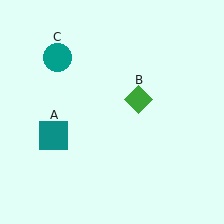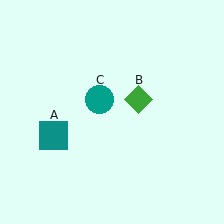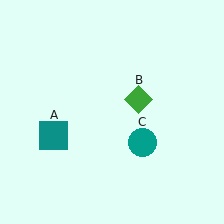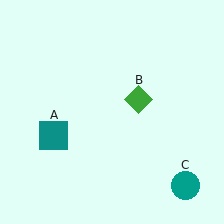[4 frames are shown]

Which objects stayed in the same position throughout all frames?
Teal square (object A) and green diamond (object B) remained stationary.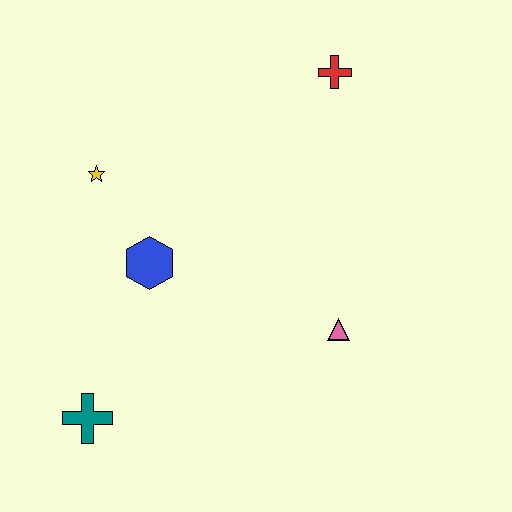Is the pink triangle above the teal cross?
Yes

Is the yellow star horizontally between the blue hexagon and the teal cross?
Yes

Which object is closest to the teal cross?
The blue hexagon is closest to the teal cross.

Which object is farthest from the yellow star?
The pink triangle is farthest from the yellow star.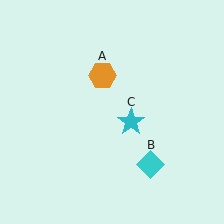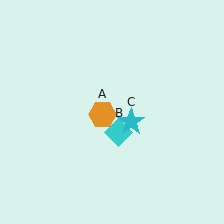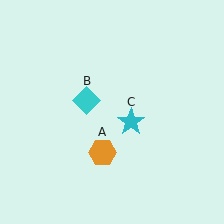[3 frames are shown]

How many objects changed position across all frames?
2 objects changed position: orange hexagon (object A), cyan diamond (object B).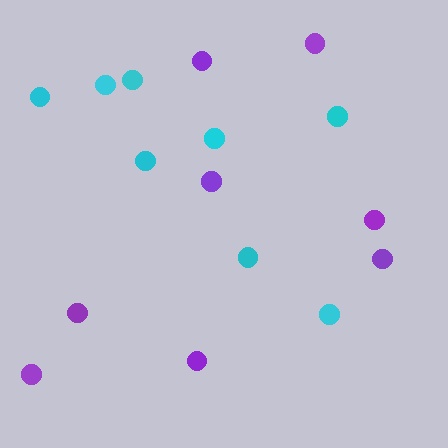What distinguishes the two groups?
There are 2 groups: one group of cyan circles (8) and one group of purple circles (8).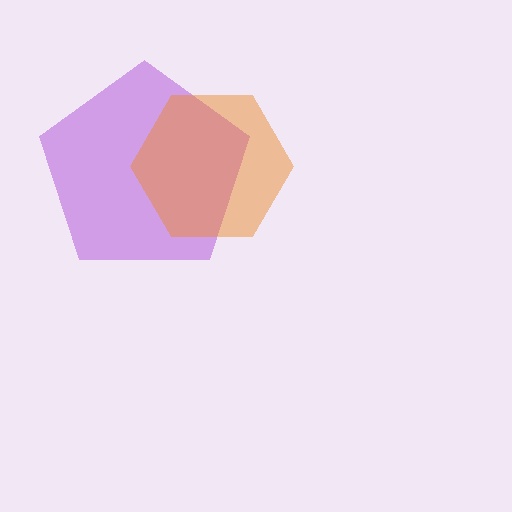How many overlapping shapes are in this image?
There are 2 overlapping shapes in the image.